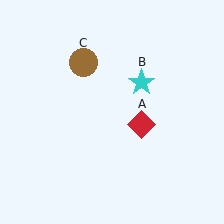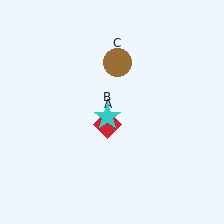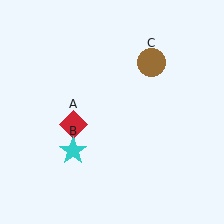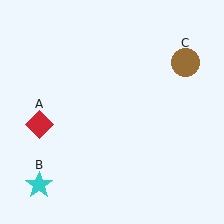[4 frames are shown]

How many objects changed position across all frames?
3 objects changed position: red diamond (object A), cyan star (object B), brown circle (object C).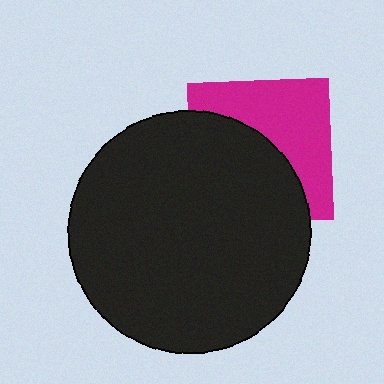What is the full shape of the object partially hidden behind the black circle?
The partially hidden object is a magenta square.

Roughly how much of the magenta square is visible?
About half of it is visible (roughly 48%).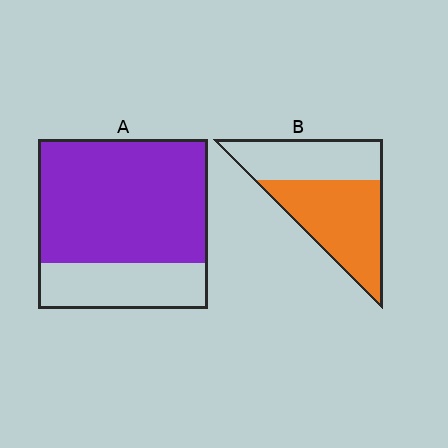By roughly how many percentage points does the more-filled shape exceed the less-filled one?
By roughly 15 percentage points (A over B).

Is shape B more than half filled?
Yes.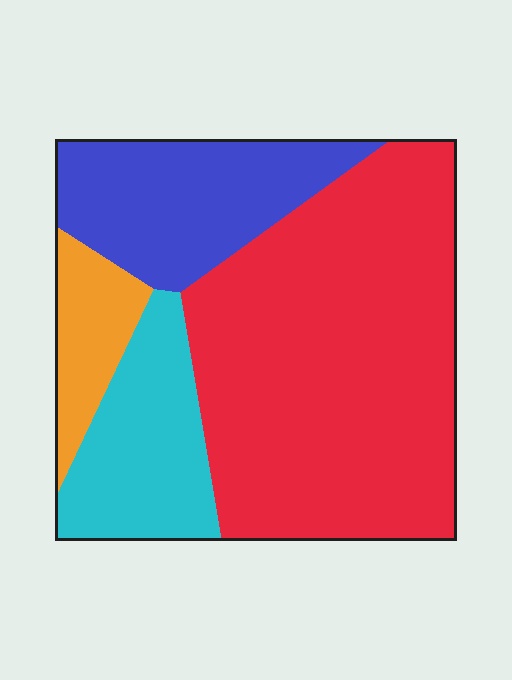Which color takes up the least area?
Orange, at roughly 10%.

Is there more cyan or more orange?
Cyan.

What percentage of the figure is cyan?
Cyan covers roughly 15% of the figure.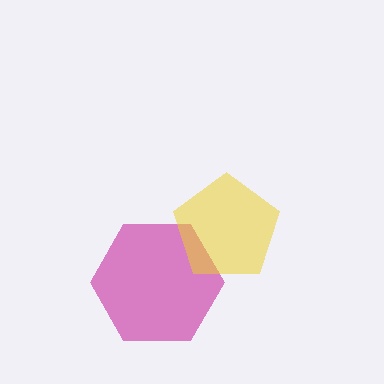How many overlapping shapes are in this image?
There are 2 overlapping shapes in the image.